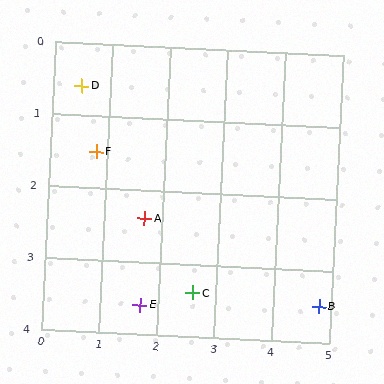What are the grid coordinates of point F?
Point F is at approximately (0.8, 1.5).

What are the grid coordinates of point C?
Point C is at approximately (2.6, 3.4).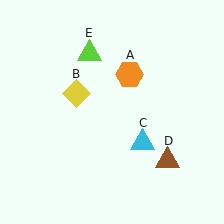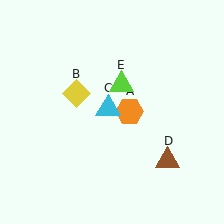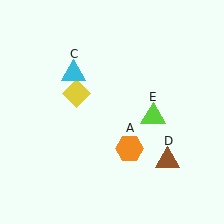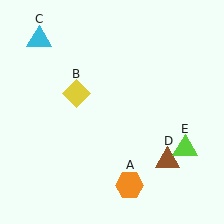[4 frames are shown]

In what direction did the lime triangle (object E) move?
The lime triangle (object E) moved down and to the right.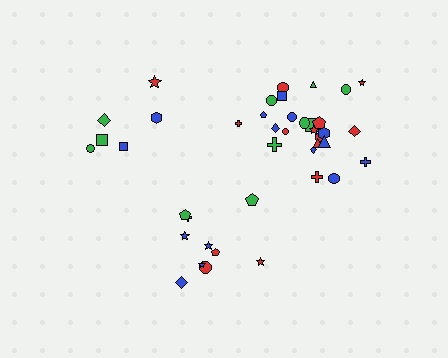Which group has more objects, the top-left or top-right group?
The top-right group.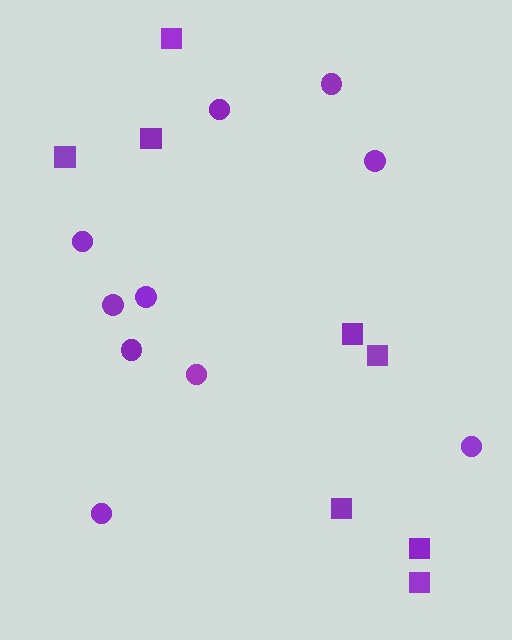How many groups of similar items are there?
There are 2 groups: one group of squares (8) and one group of circles (10).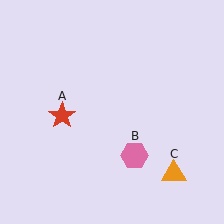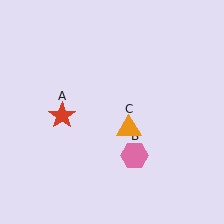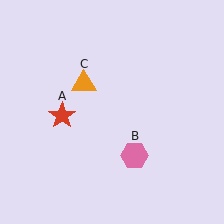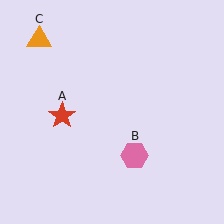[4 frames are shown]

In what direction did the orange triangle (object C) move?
The orange triangle (object C) moved up and to the left.